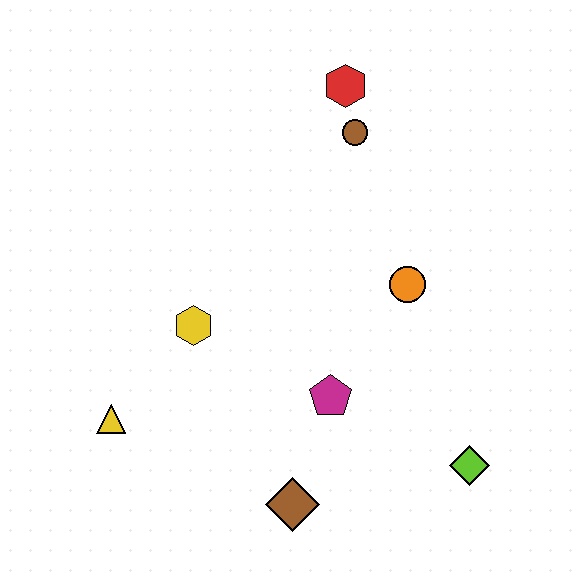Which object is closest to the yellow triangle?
The yellow hexagon is closest to the yellow triangle.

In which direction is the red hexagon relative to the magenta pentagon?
The red hexagon is above the magenta pentagon.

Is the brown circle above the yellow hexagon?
Yes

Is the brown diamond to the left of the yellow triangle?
No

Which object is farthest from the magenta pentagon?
The red hexagon is farthest from the magenta pentagon.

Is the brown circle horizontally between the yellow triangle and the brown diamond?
No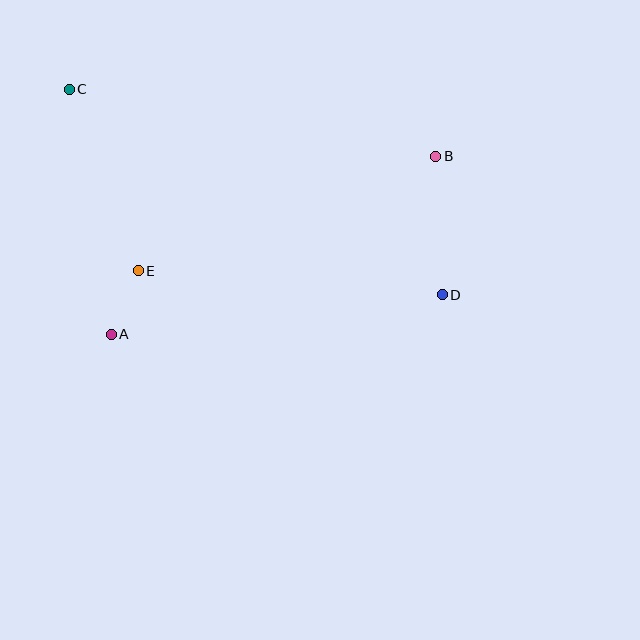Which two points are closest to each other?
Points A and E are closest to each other.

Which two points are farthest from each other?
Points C and D are farthest from each other.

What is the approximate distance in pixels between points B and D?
The distance between B and D is approximately 139 pixels.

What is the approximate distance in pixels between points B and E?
The distance between B and E is approximately 319 pixels.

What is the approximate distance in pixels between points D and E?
The distance between D and E is approximately 305 pixels.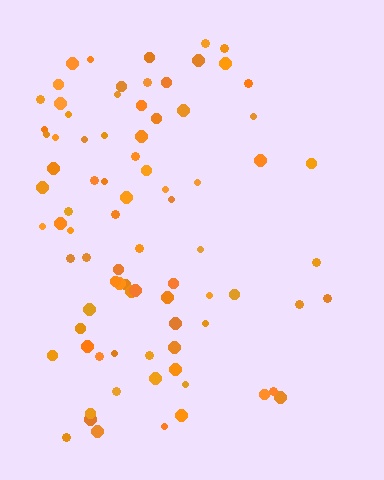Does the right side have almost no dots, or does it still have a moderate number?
Still a moderate number, just noticeably fewer than the left.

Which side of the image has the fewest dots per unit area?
The right.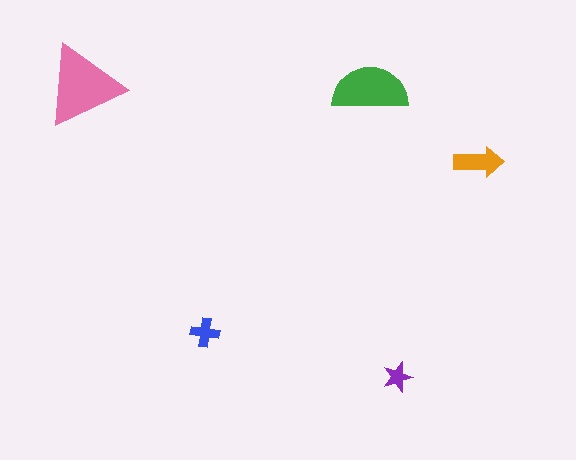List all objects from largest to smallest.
The pink triangle, the green semicircle, the orange arrow, the blue cross, the purple star.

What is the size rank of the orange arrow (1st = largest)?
3rd.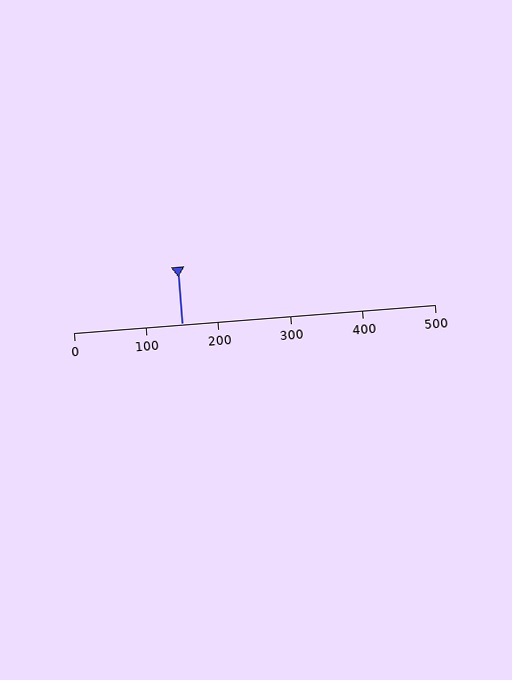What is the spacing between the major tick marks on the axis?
The major ticks are spaced 100 apart.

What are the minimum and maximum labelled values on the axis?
The axis runs from 0 to 500.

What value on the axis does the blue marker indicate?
The marker indicates approximately 150.